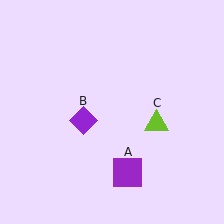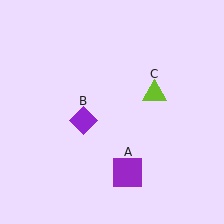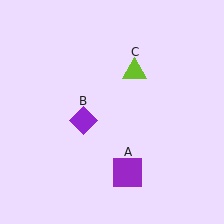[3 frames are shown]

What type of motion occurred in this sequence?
The lime triangle (object C) rotated counterclockwise around the center of the scene.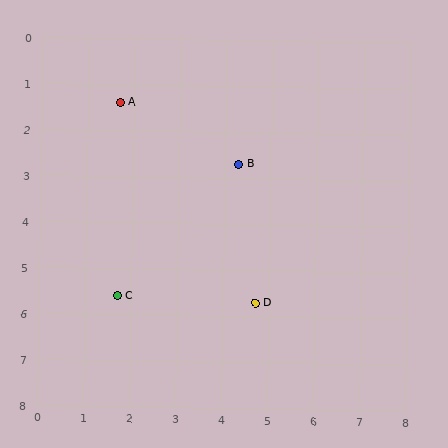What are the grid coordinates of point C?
Point C is at approximately (1.7, 5.6).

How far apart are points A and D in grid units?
Points A and D are about 5.2 grid units apart.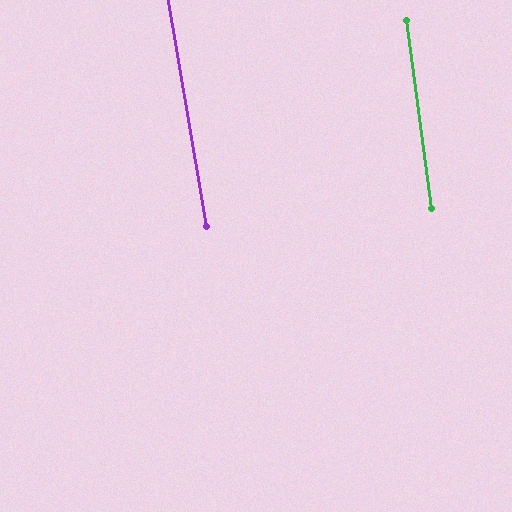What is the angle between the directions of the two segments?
Approximately 2 degrees.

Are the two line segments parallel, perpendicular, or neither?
Parallel — their directions differ by only 1.9°.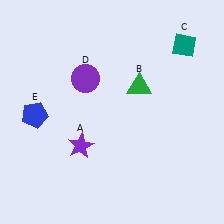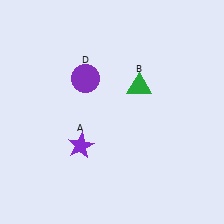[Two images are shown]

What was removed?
The blue pentagon (E), the teal diamond (C) were removed in Image 2.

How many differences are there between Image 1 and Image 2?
There are 2 differences between the two images.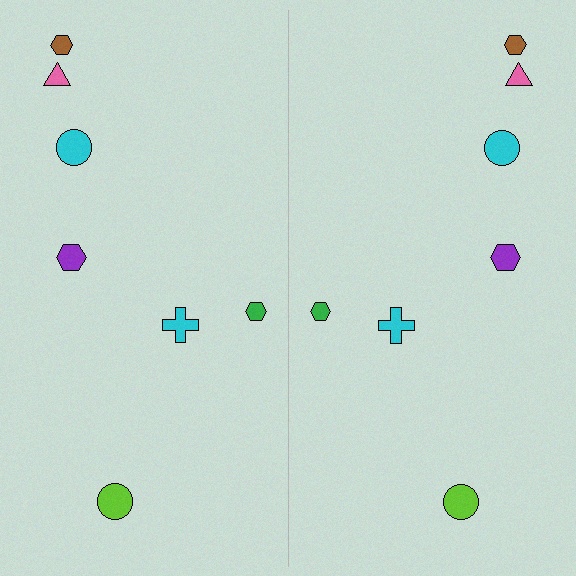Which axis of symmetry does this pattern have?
The pattern has a vertical axis of symmetry running through the center of the image.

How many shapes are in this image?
There are 14 shapes in this image.